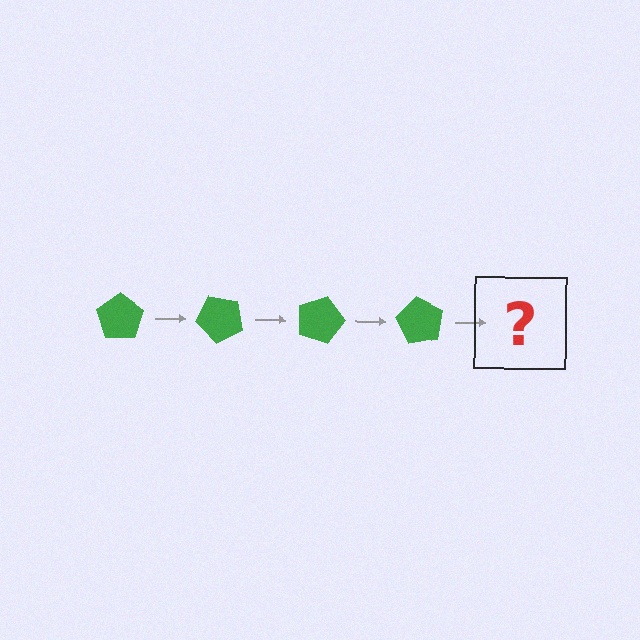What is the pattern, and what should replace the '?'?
The pattern is that the pentagon rotates 45 degrees each step. The '?' should be a green pentagon rotated 180 degrees.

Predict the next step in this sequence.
The next step is a green pentagon rotated 180 degrees.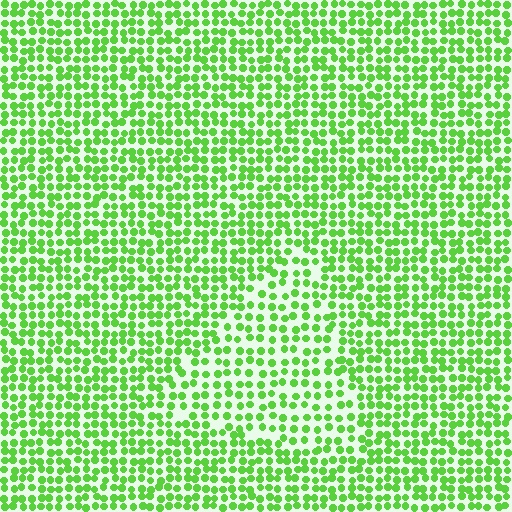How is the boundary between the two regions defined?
The boundary is defined by a change in element density (approximately 1.5x ratio). All elements are the same color, size, and shape.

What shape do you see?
I see a triangle.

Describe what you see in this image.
The image contains small lime elements arranged at two different densities. A triangle-shaped region is visible where the elements are less densely packed than the surrounding area.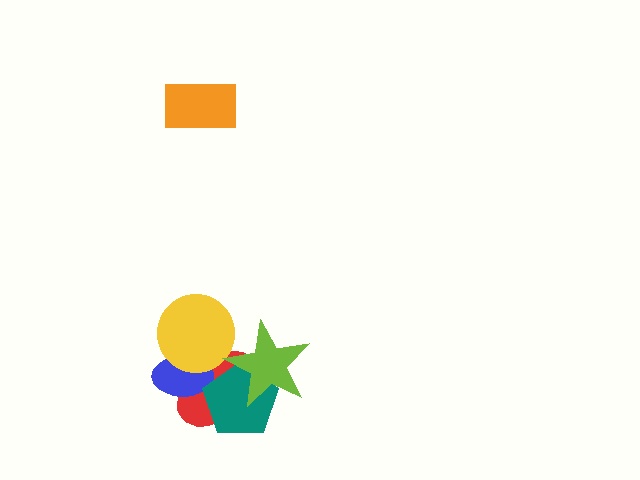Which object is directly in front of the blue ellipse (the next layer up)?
The yellow circle is directly in front of the blue ellipse.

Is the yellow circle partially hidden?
No, no other shape covers it.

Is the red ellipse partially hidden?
Yes, it is partially covered by another shape.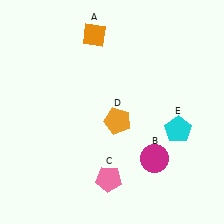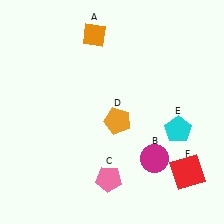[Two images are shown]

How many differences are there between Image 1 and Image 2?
There is 1 difference between the two images.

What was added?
A red square (F) was added in Image 2.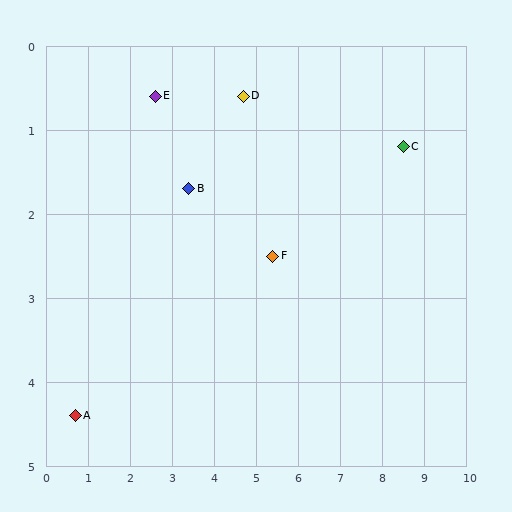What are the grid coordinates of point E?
Point E is at approximately (2.6, 0.6).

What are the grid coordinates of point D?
Point D is at approximately (4.7, 0.6).